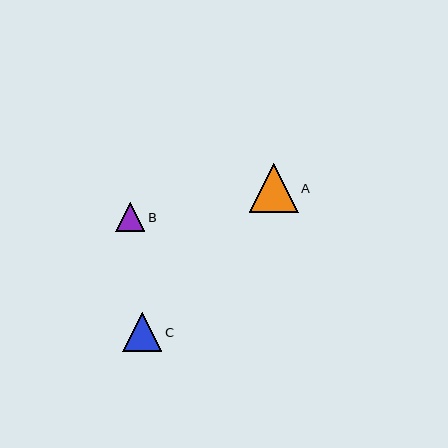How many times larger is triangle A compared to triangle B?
Triangle A is approximately 1.7 times the size of triangle B.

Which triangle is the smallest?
Triangle B is the smallest with a size of approximately 29 pixels.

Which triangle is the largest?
Triangle A is the largest with a size of approximately 49 pixels.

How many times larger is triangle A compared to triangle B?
Triangle A is approximately 1.7 times the size of triangle B.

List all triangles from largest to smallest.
From largest to smallest: A, C, B.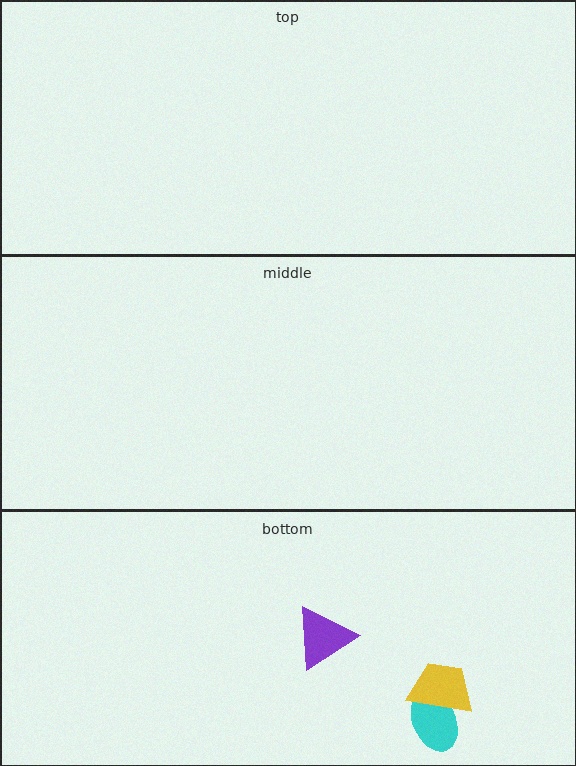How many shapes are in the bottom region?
3.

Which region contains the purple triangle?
The bottom region.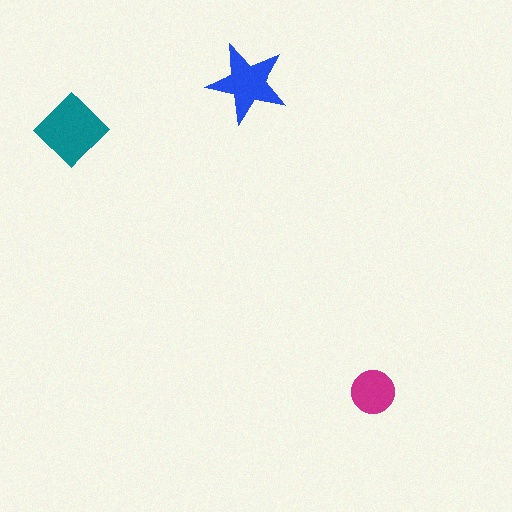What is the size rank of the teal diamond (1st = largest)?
1st.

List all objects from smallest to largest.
The magenta circle, the blue star, the teal diamond.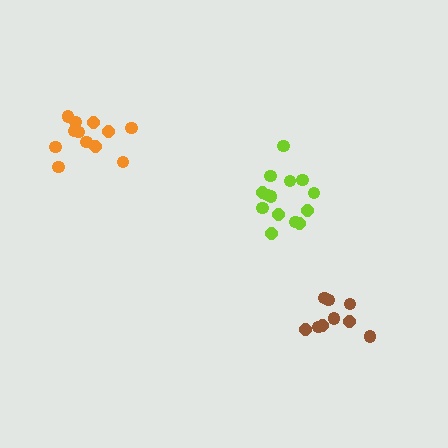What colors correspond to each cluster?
The clusters are colored: lime, brown, orange.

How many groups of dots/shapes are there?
There are 3 groups.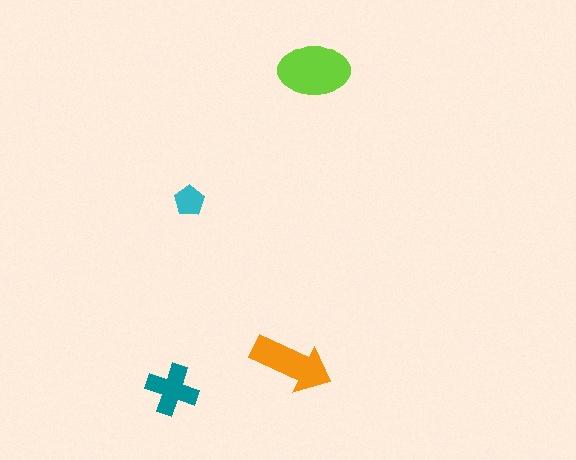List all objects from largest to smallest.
The lime ellipse, the orange arrow, the teal cross, the cyan pentagon.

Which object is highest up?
The lime ellipse is topmost.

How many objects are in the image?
There are 4 objects in the image.